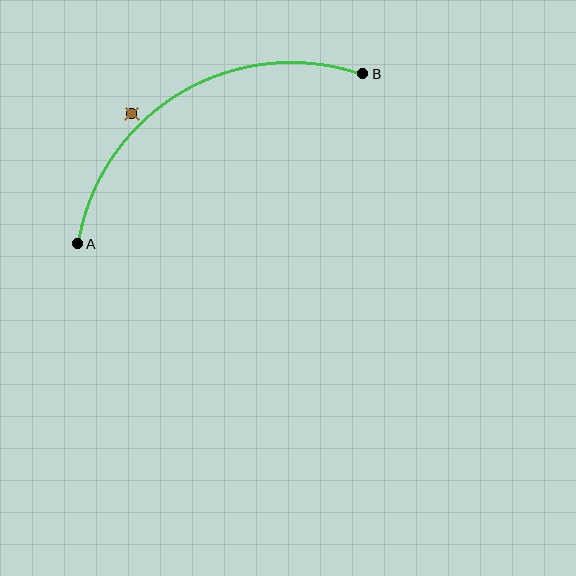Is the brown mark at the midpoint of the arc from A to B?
No — the brown mark does not lie on the arc at all. It sits slightly outside the curve.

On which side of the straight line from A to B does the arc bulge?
The arc bulges above the straight line connecting A and B.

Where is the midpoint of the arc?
The arc midpoint is the point on the curve farthest from the straight line joining A and B. It sits above that line.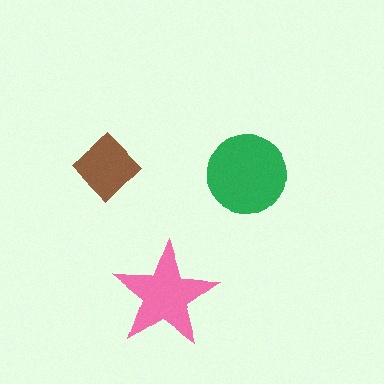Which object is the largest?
The green circle.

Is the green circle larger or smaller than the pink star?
Larger.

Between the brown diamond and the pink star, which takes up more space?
The pink star.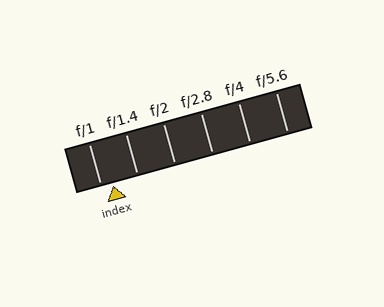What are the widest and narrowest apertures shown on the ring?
The widest aperture shown is f/1 and the narrowest is f/5.6.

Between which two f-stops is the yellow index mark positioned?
The index mark is between f/1 and f/1.4.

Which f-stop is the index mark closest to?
The index mark is closest to f/1.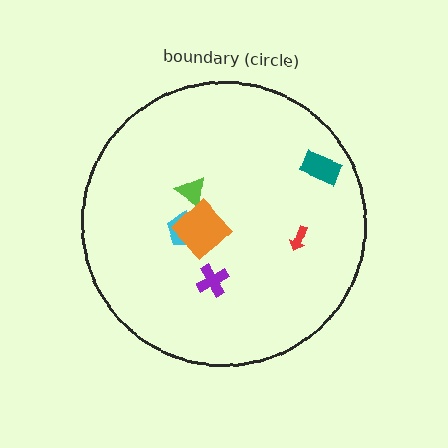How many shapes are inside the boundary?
6 inside, 0 outside.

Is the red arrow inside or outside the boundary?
Inside.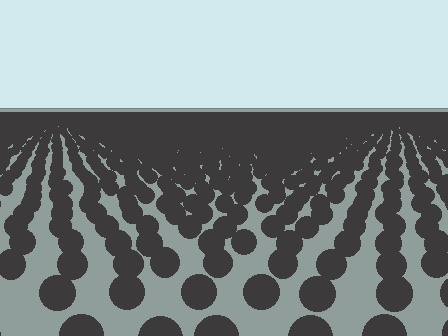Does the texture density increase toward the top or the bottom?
Density increases toward the top.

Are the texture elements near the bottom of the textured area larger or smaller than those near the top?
Larger. Near the bottom, elements are closer to the viewer and appear at a bigger on-screen size.